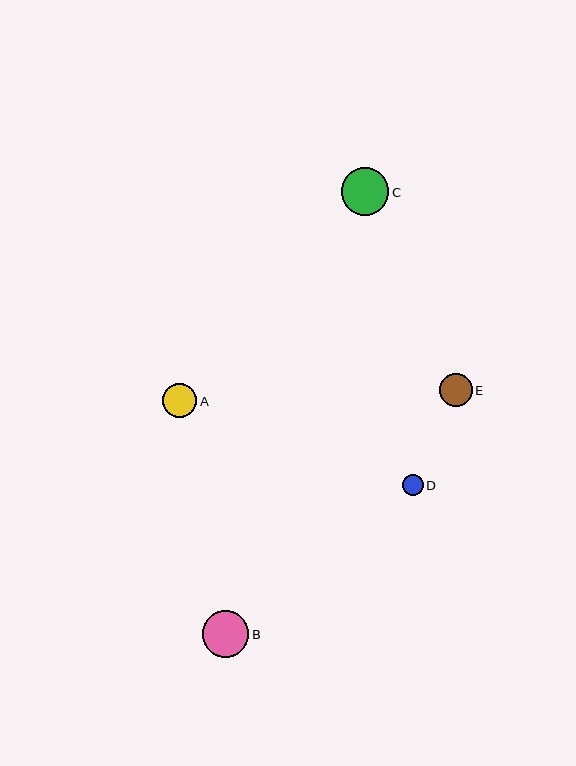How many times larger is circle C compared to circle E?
Circle C is approximately 1.5 times the size of circle E.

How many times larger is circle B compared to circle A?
Circle B is approximately 1.4 times the size of circle A.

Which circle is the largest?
Circle C is the largest with a size of approximately 47 pixels.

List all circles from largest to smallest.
From largest to smallest: C, B, A, E, D.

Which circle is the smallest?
Circle D is the smallest with a size of approximately 20 pixels.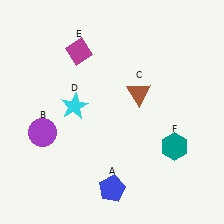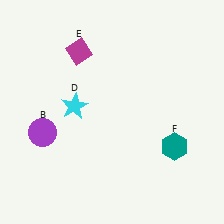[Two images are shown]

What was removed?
The brown triangle (C), the blue pentagon (A) were removed in Image 2.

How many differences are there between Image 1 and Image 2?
There are 2 differences between the two images.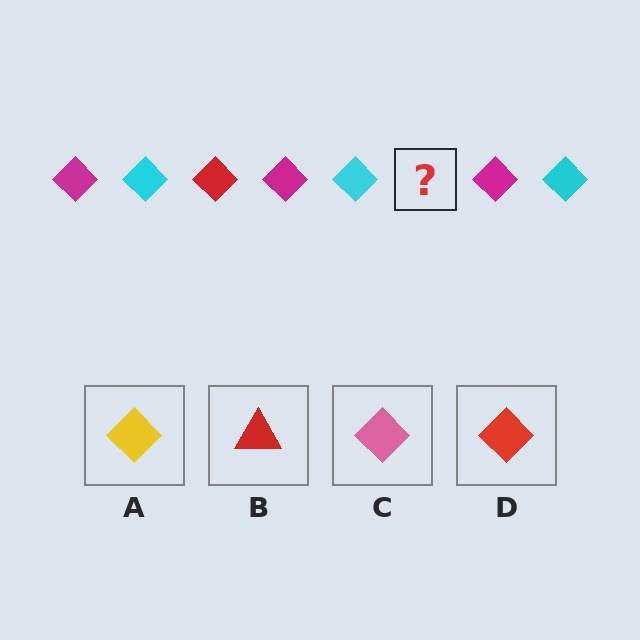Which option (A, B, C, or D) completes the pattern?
D.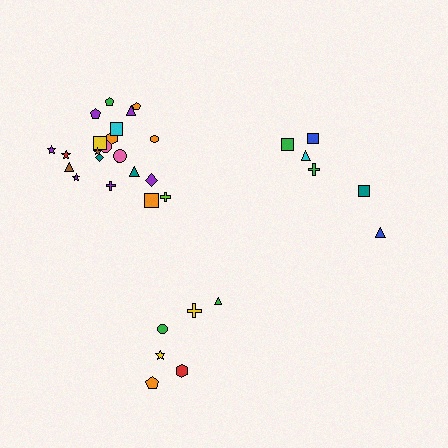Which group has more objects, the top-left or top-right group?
The top-left group.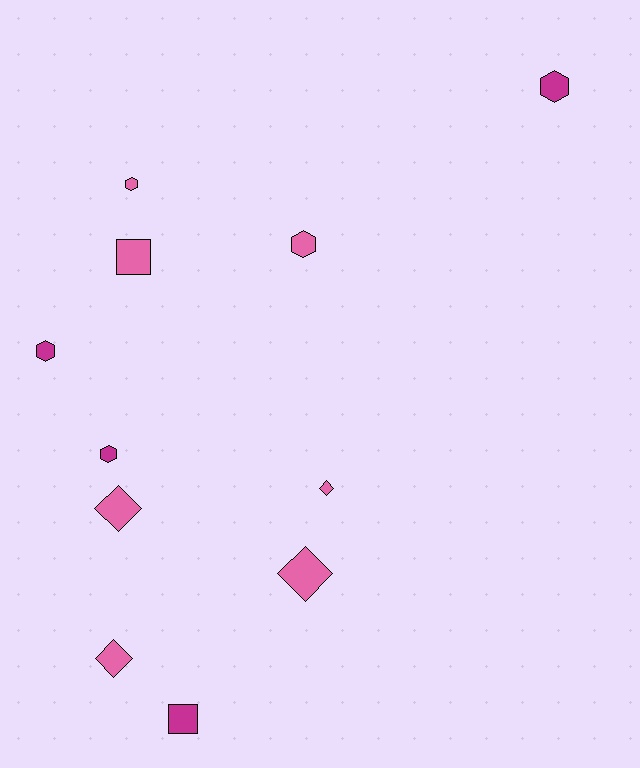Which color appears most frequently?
Pink, with 7 objects.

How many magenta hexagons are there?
There are 3 magenta hexagons.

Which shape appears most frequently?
Hexagon, with 5 objects.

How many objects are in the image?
There are 11 objects.